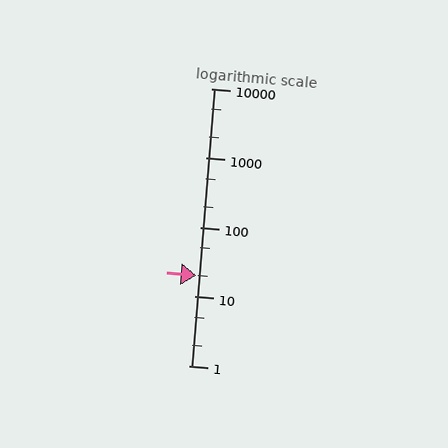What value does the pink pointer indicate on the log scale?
The pointer indicates approximately 20.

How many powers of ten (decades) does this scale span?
The scale spans 4 decades, from 1 to 10000.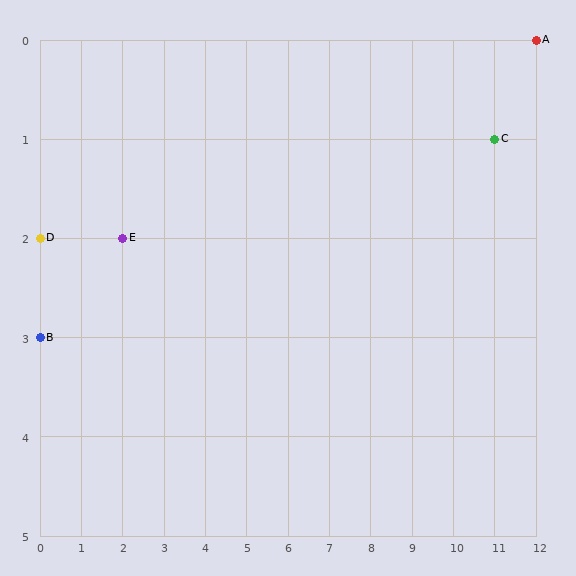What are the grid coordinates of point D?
Point D is at grid coordinates (0, 2).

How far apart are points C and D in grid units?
Points C and D are 11 columns and 1 row apart (about 11.0 grid units diagonally).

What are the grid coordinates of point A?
Point A is at grid coordinates (12, 0).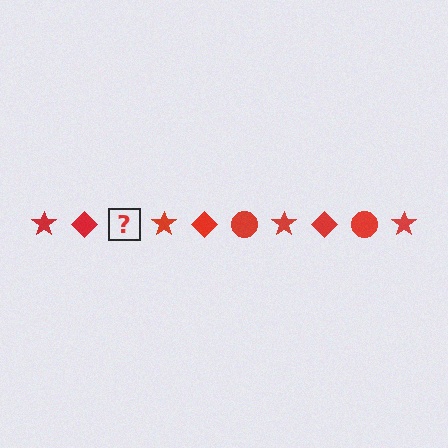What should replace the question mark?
The question mark should be replaced with a red circle.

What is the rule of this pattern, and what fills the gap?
The rule is that the pattern cycles through star, diamond, circle shapes in red. The gap should be filled with a red circle.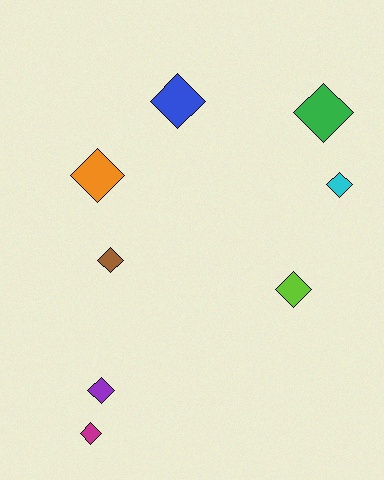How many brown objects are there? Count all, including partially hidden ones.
There is 1 brown object.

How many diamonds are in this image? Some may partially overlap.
There are 8 diamonds.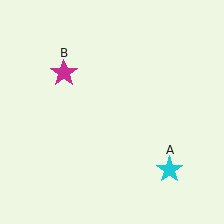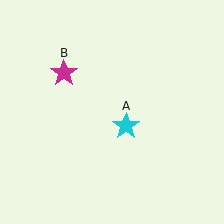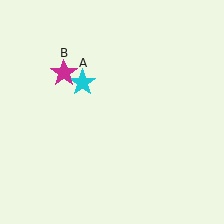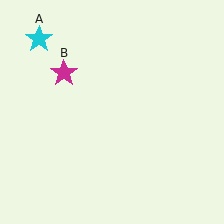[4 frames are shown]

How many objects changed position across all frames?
1 object changed position: cyan star (object A).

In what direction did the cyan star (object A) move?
The cyan star (object A) moved up and to the left.